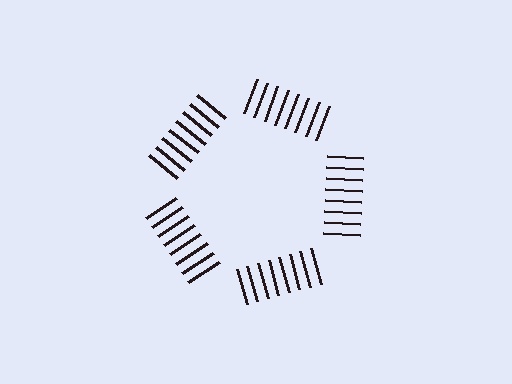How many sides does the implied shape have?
5 sides — the line-ends trace a pentagon.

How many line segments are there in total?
40 — 8 along each of the 5 edges.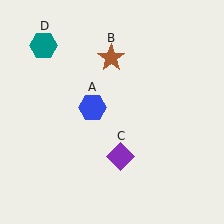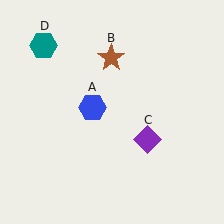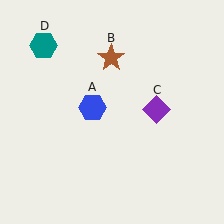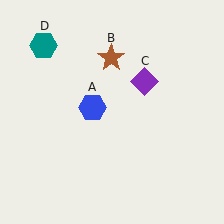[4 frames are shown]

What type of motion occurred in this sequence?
The purple diamond (object C) rotated counterclockwise around the center of the scene.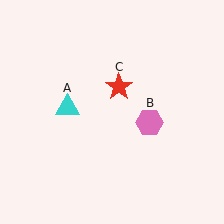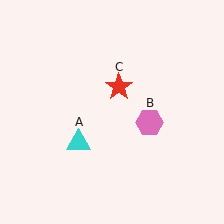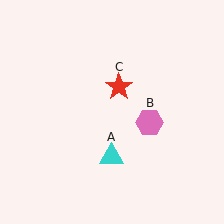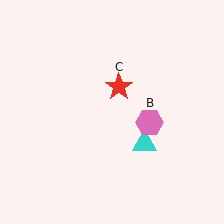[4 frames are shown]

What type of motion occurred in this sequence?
The cyan triangle (object A) rotated counterclockwise around the center of the scene.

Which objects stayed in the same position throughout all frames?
Pink hexagon (object B) and red star (object C) remained stationary.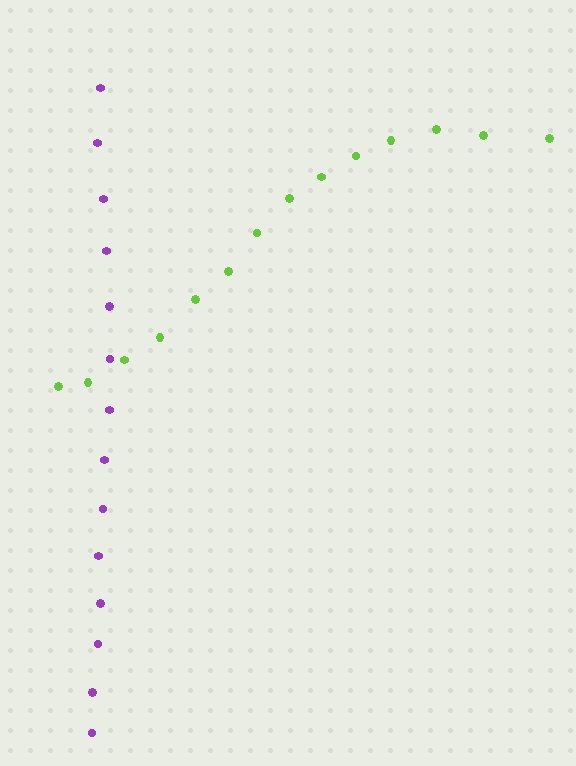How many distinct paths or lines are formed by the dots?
There are 2 distinct paths.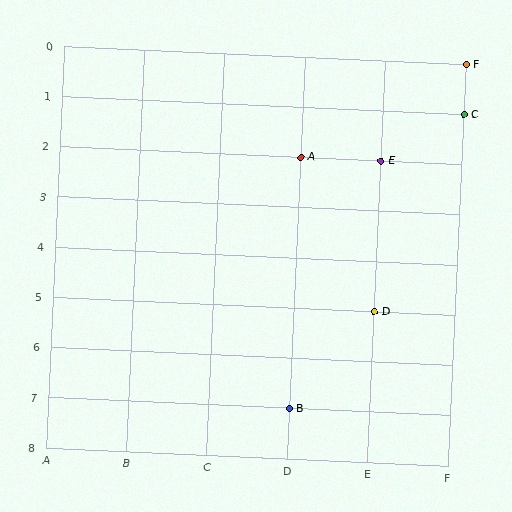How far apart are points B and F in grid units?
Points B and F are 2 columns and 7 rows apart (about 7.3 grid units diagonally).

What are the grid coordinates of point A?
Point A is at grid coordinates (D, 2).